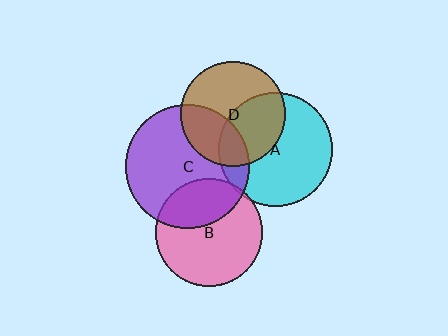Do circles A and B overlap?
Yes.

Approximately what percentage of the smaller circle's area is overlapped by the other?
Approximately 5%.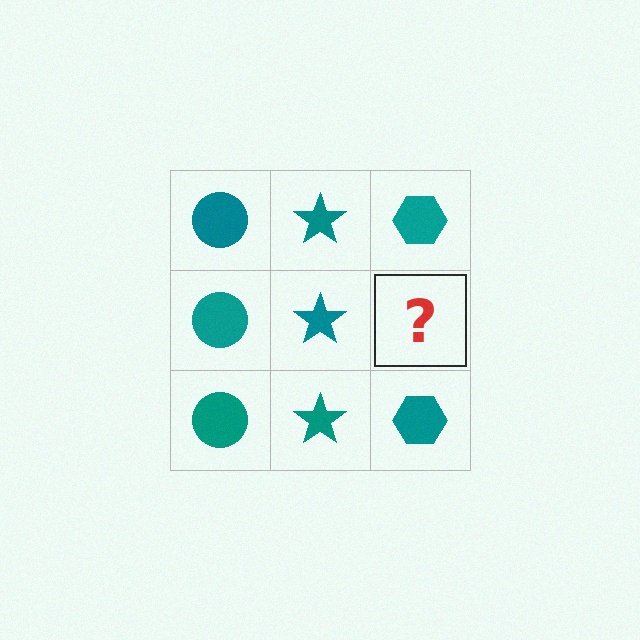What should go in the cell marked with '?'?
The missing cell should contain a teal hexagon.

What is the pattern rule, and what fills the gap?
The rule is that each column has a consistent shape. The gap should be filled with a teal hexagon.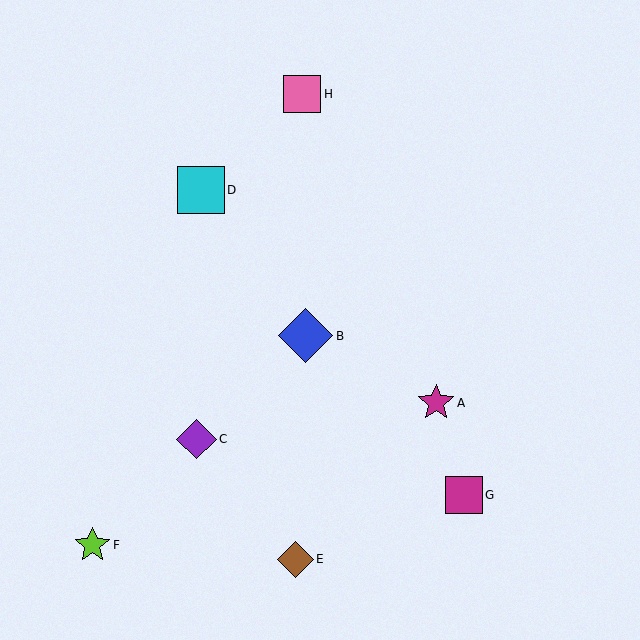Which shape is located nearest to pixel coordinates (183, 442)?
The purple diamond (labeled C) at (196, 439) is nearest to that location.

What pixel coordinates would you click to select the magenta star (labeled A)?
Click at (436, 403) to select the magenta star A.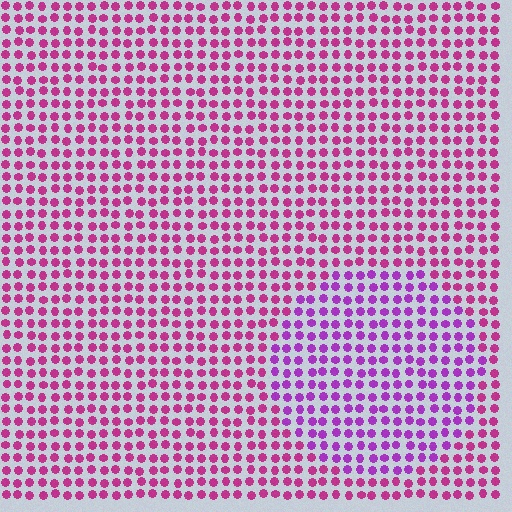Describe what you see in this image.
The image is filled with small magenta elements in a uniform arrangement. A circle-shaped region is visible where the elements are tinted to a slightly different hue, forming a subtle color boundary.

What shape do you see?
I see a circle.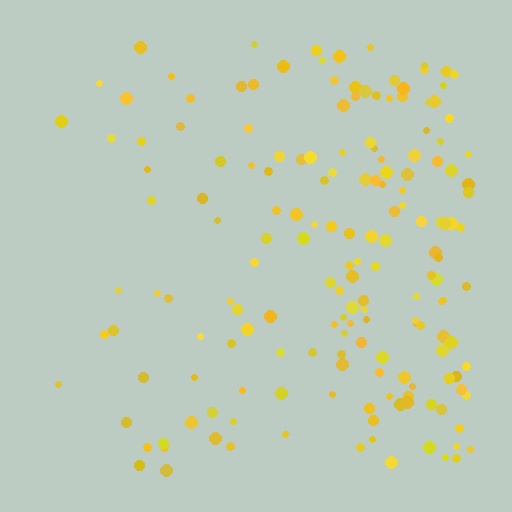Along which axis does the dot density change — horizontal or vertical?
Horizontal.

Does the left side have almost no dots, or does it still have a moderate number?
Still a moderate number, just noticeably fewer than the right.